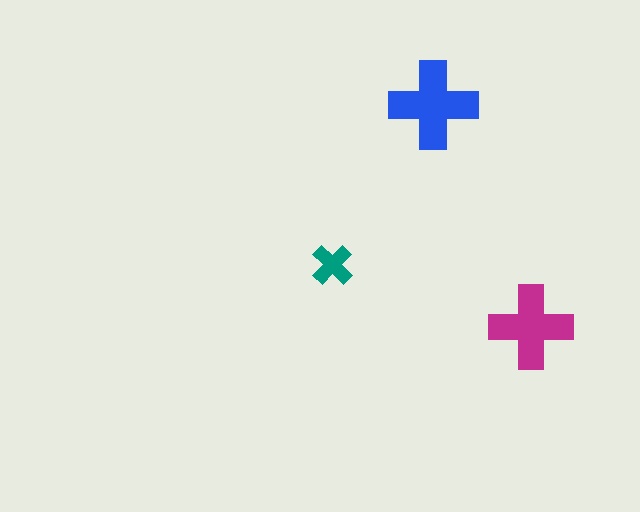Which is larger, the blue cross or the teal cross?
The blue one.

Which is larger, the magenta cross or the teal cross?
The magenta one.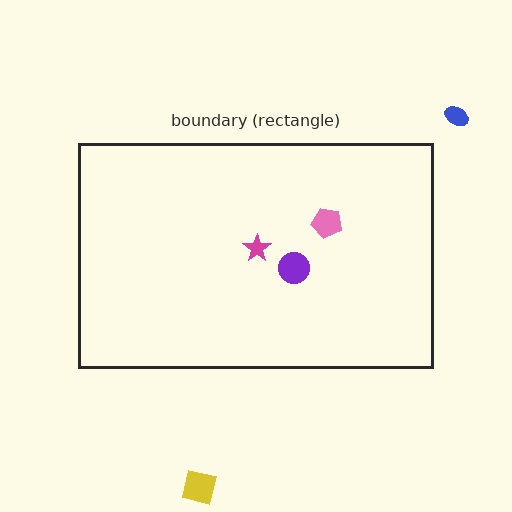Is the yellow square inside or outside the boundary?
Outside.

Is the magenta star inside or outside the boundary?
Inside.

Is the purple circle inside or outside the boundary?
Inside.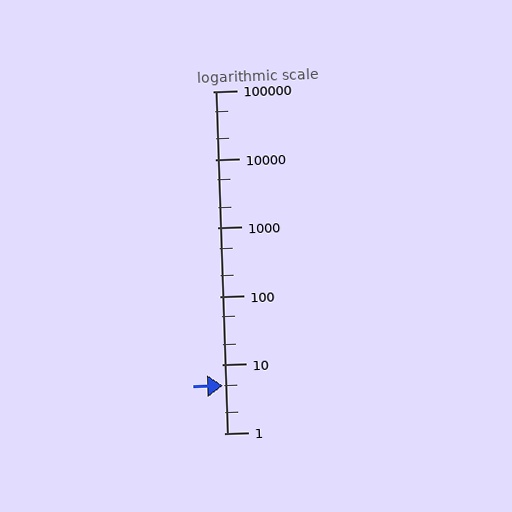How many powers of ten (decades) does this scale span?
The scale spans 5 decades, from 1 to 100000.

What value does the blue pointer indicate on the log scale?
The pointer indicates approximately 5.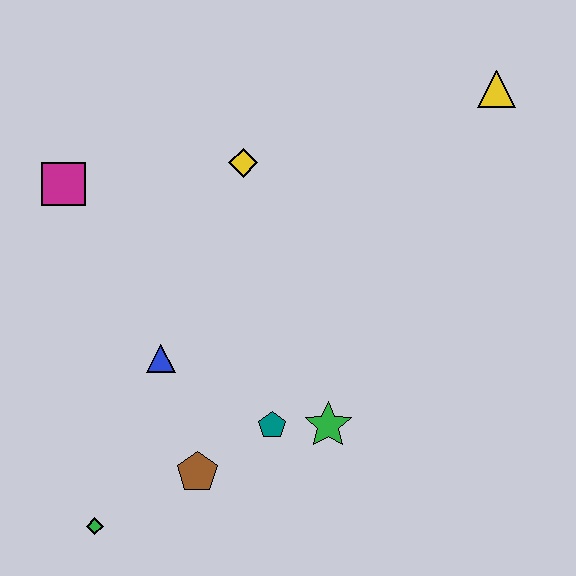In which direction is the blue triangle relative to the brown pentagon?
The blue triangle is above the brown pentagon.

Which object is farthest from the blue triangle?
The yellow triangle is farthest from the blue triangle.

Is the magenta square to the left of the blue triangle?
Yes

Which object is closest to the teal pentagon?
The green star is closest to the teal pentagon.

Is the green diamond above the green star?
No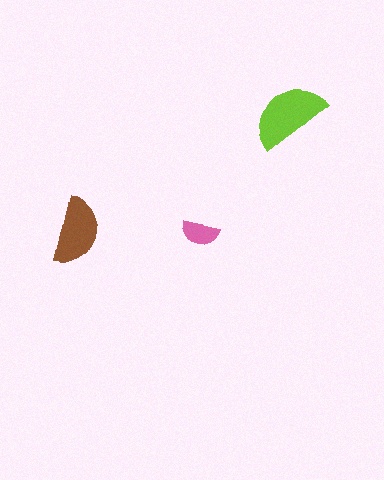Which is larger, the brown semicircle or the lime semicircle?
The lime one.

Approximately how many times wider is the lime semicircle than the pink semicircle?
About 2 times wider.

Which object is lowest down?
The brown semicircle is bottommost.